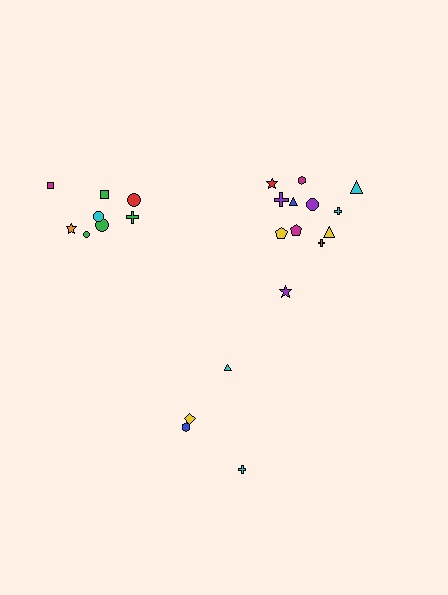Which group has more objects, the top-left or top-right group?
The top-right group.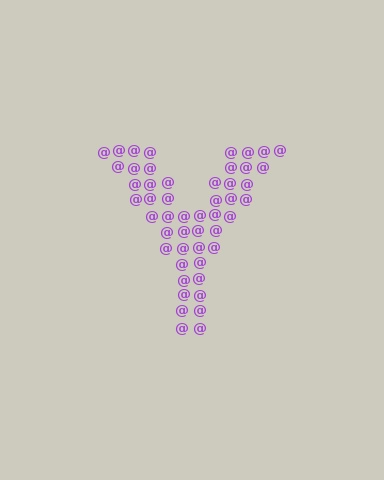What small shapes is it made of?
It is made of small at signs.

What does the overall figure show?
The overall figure shows the letter Y.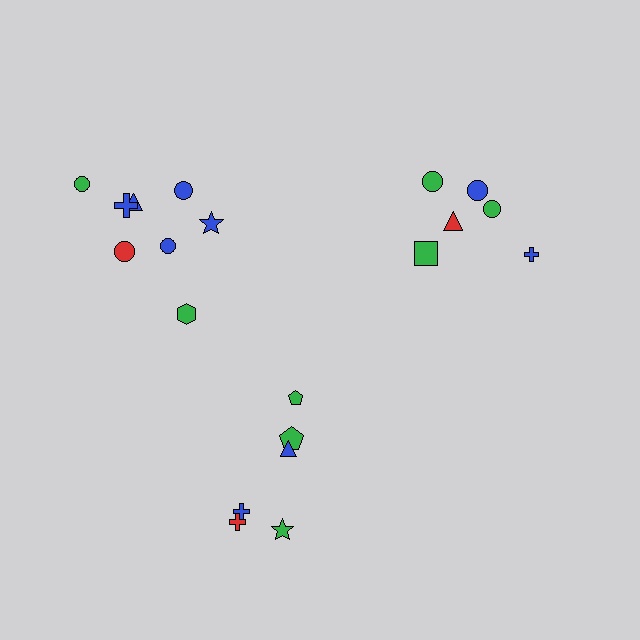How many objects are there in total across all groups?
There are 20 objects.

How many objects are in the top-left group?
There are 8 objects.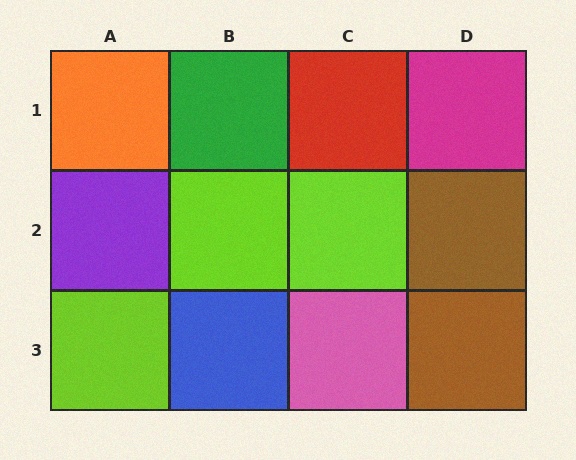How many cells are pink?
1 cell is pink.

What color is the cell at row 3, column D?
Brown.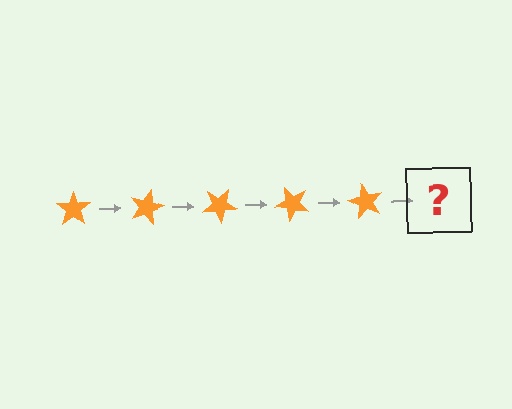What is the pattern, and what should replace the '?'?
The pattern is that the star rotates 15 degrees each step. The '?' should be an orange star rotated 75 degrees.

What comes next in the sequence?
The next element should be an orange star rotated 75 degrees.